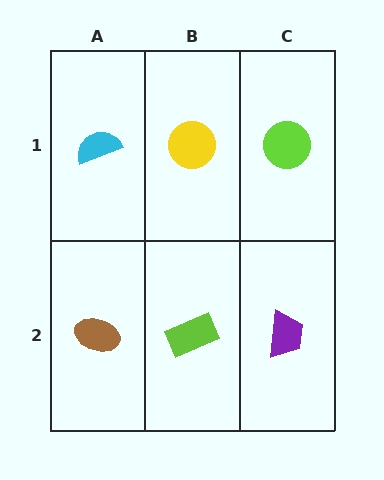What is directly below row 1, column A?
A brown ellipse.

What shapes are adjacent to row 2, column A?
A cyan semicircle (row 1, column A), a lime rectangle (row 2, column B).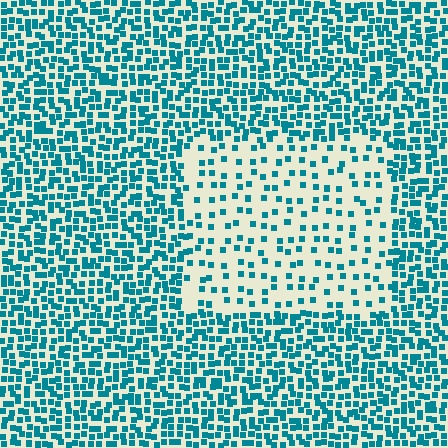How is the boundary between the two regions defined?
The boundary is defined by a change in element density (approximately 2.6x ratio). All elements are the same color, size, and shape.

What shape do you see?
I see a rectangle.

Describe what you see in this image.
The image contains small teal elements arranged at two different densities. A rectangle-shaped region is visible where the elements are less densely packed than the surrounding area.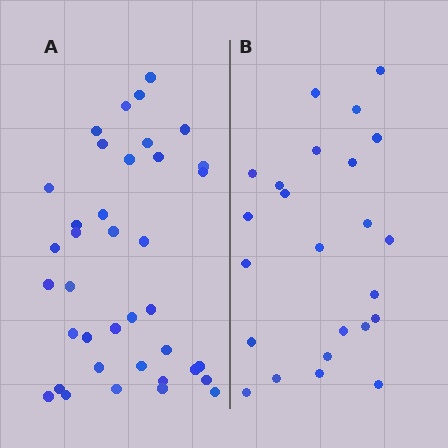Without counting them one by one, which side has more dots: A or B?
Region A (the left region) has more dots.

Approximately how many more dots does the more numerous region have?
Region A has approximately 15 more dots than region B.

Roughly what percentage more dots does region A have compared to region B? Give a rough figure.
About 60% more.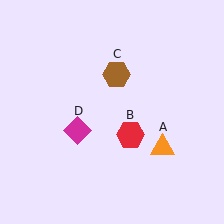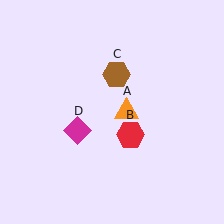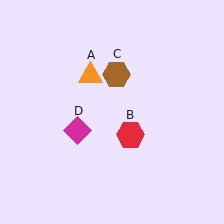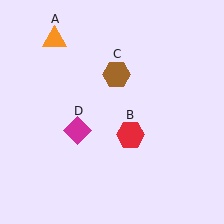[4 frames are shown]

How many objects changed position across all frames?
1 object changed position: orange triangle (object A).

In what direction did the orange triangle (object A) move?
The orange triangle (object A) moved up and to the left.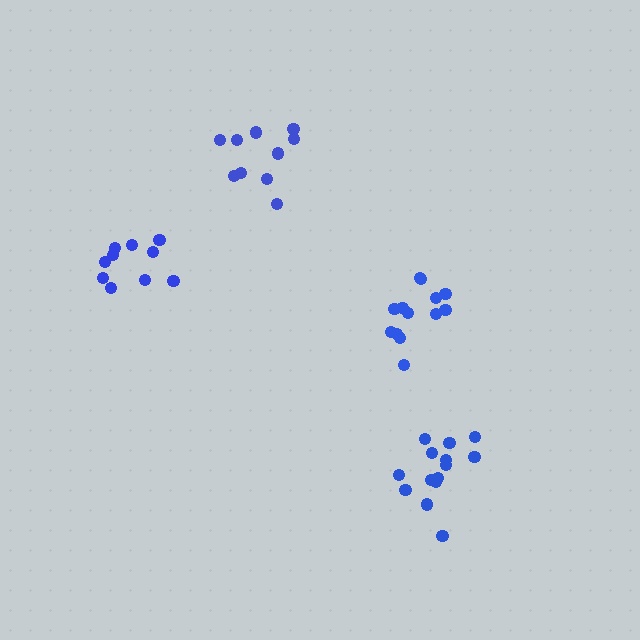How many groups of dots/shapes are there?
There are 4 groups.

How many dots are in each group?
Group 1: 10 dots, Group 2: 13 dots, Group 3: 10 dots, Group 4: 14 dots (47 total).